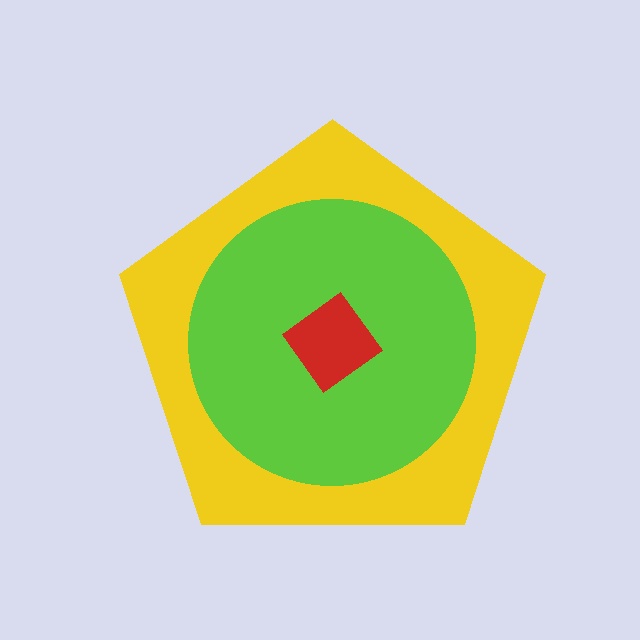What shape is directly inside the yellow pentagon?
The lime circle.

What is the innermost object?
The red diamond.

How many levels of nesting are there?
3.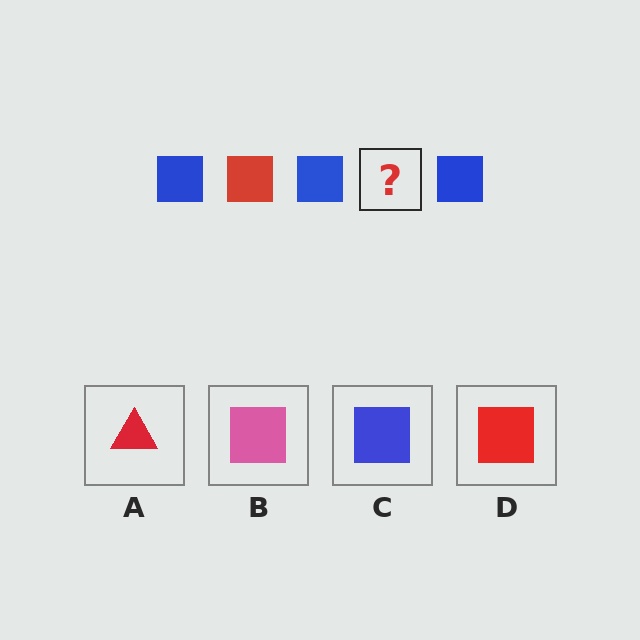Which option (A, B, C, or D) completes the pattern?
D.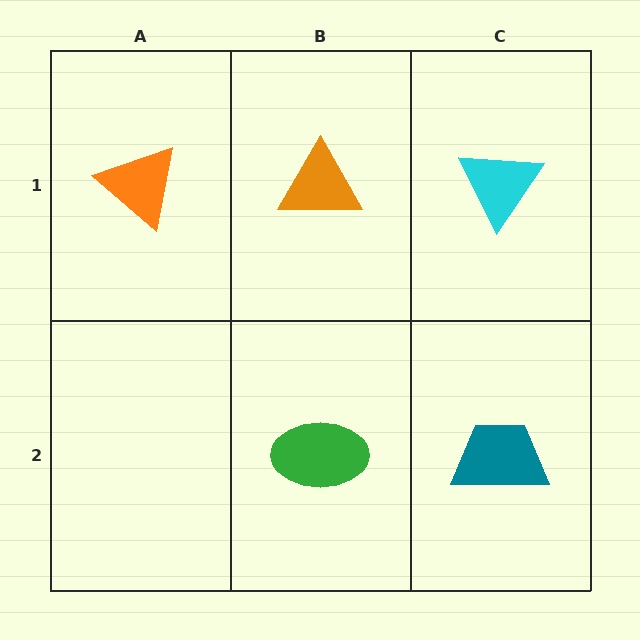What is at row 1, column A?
An orange triangle.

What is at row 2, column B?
A green ellipse.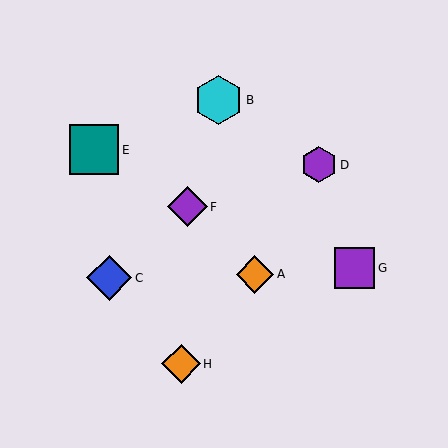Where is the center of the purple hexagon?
The center of the purple hexagon is at (319, 165).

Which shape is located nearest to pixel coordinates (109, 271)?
The blue diamond (labeled C) at (109, 278) is nearest to that location.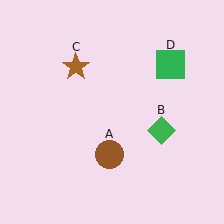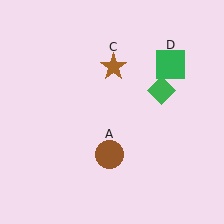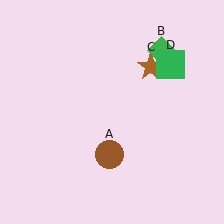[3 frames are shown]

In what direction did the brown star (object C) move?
The brown star (object C) moved right.